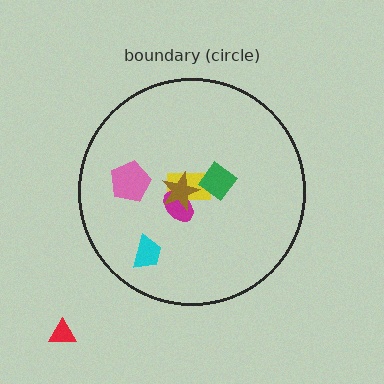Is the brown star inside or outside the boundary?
Inside.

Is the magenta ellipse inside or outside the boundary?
Inside.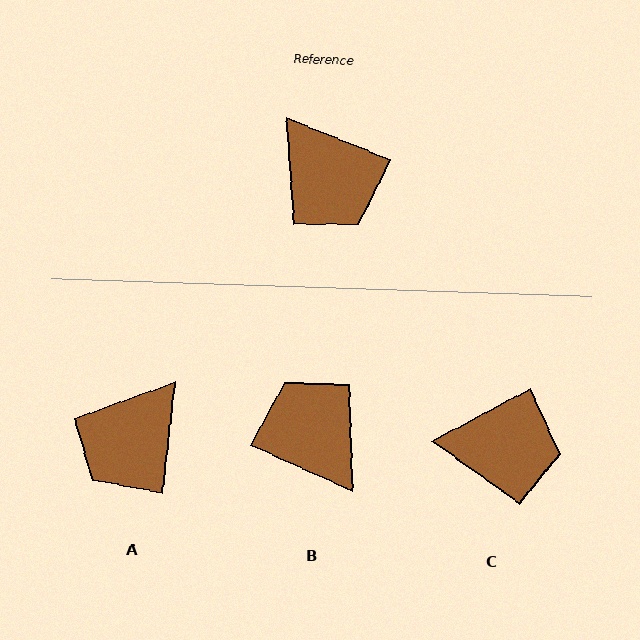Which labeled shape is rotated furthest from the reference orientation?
B, about 178 degrees away.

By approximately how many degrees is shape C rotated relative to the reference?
Approximately 51 degrees counter-clockwise.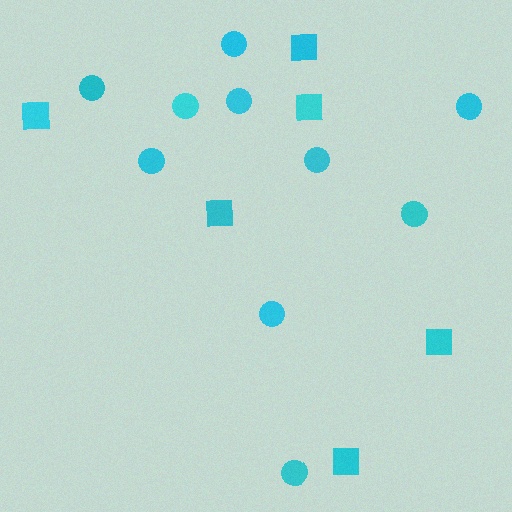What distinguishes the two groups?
There are 2 groups: one group of circles (10) and one group of squares (6).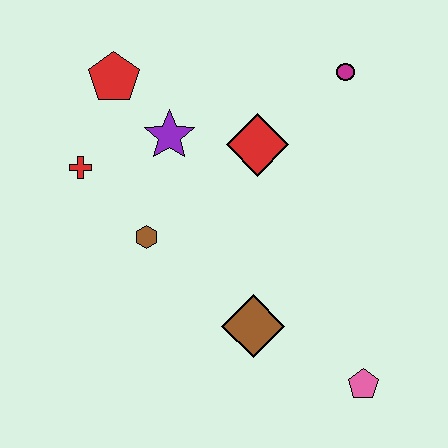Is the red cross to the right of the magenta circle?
No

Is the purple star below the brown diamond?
No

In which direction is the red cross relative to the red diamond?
The red cross is to the left of the red diamond.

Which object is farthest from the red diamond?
The pink pentagon is farthest from the red diamond.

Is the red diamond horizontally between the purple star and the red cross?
No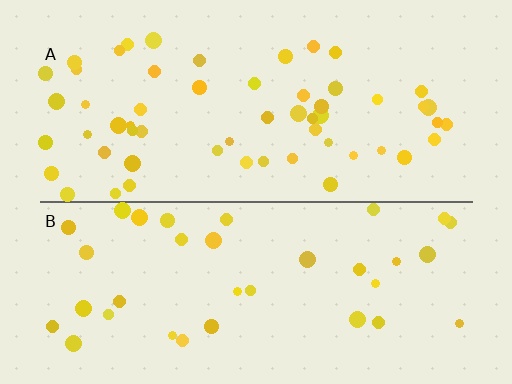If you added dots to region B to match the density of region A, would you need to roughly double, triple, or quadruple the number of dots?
Approximately double.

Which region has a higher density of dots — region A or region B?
A (the top).